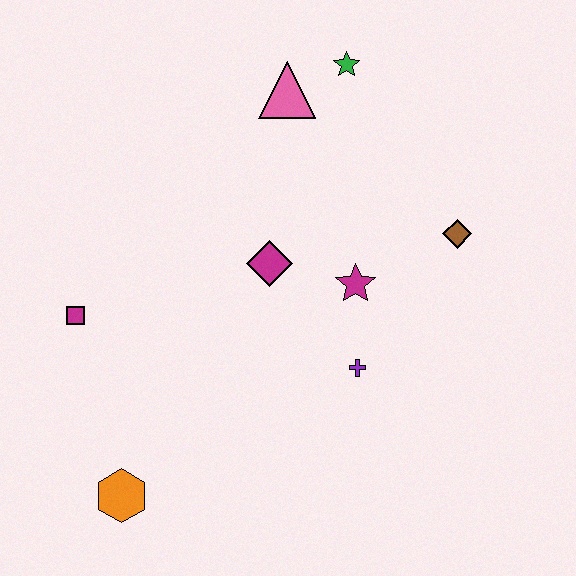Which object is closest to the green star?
The pink triangle is closest to the green star.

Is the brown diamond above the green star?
No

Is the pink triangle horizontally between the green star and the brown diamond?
No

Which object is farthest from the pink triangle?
The orange hexagon is farthest from the pink triangle.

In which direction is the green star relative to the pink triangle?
The green star is to the right of the pink triangle.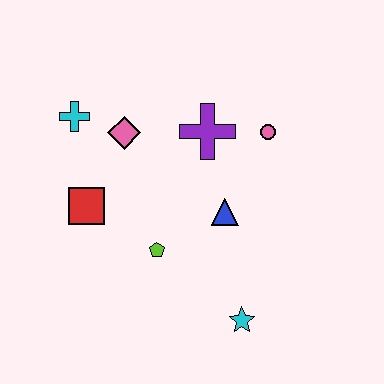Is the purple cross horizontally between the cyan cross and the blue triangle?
Yes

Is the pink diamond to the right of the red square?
Yes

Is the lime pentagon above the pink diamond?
No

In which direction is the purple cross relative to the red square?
The purple cross is to the right of the red square.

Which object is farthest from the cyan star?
The cyan cross is farthest from the cyan star.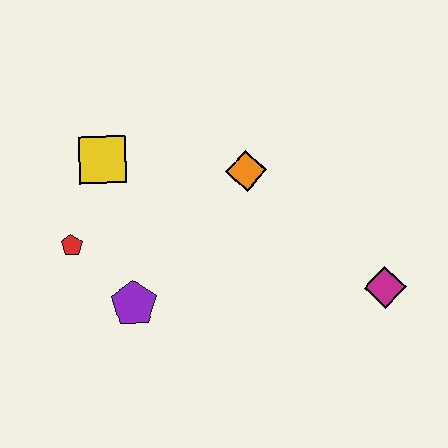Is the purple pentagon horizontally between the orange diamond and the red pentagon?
Yes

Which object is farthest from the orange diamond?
The red pentagon is farthest from the orange diamond.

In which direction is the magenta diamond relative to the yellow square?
The magenta diamond is to the right of the yellow square.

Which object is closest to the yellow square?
The red pentagon is closest to the yellow square.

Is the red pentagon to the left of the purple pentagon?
Yes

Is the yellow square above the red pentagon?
Yes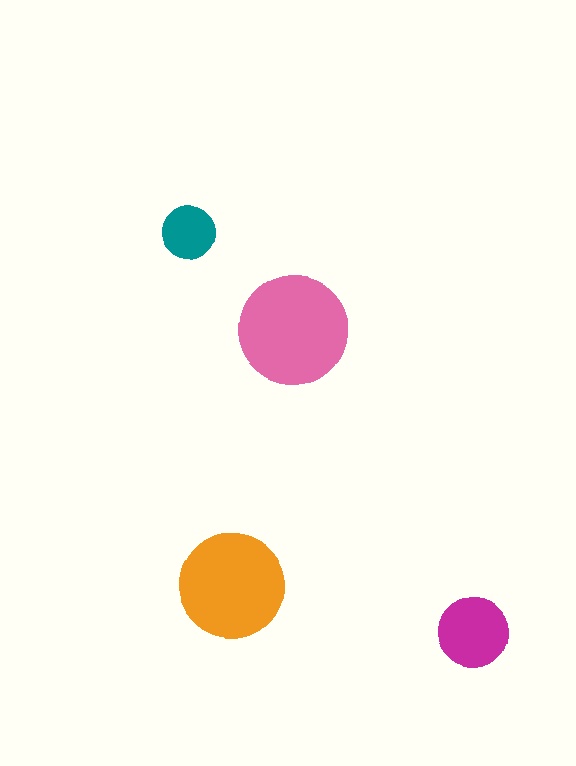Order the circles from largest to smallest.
the pink one, the orange one, the magenta one, the teal one.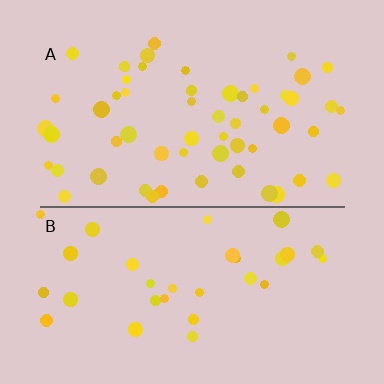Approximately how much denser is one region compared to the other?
Approximately 1.7× — region A over region B.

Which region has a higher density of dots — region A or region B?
A (the top).